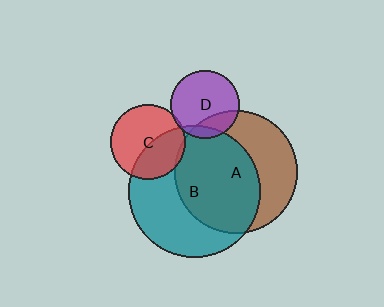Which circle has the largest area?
Circle B (teal).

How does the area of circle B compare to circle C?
Approximately 3.1 times.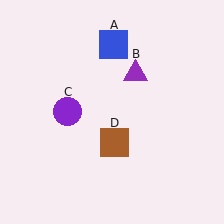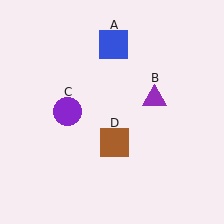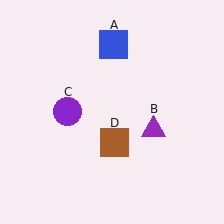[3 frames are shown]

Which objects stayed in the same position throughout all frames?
Blue square (object A) and purple circle (object C) and brown square (object D) remained stationary.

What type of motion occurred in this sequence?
The purple triangle (object B) rotated clockwise around the center of the scene.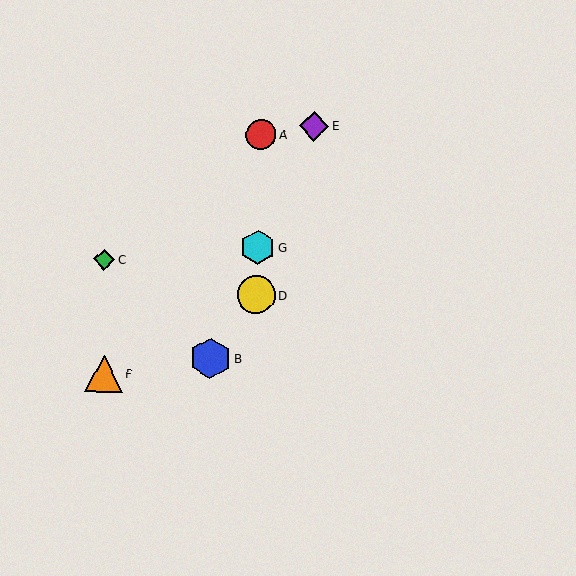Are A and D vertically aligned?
Yes, both are at x≈261.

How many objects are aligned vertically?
3 objects (A, D, G) are aligned vertically.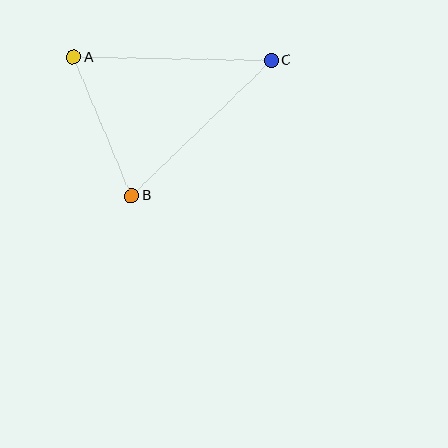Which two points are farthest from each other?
Points A and C are farthest from each other.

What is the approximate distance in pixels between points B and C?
The distance between B and C is approximately 195 pixels.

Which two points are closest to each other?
Points A and B are closest to each other.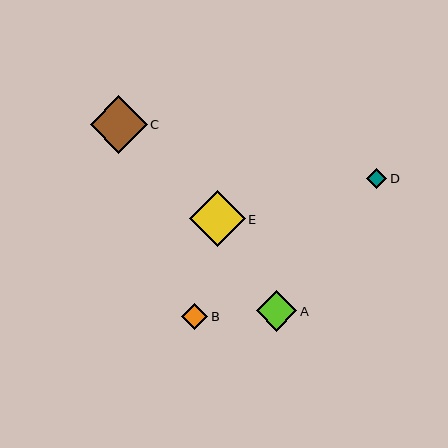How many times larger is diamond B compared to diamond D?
Diamond B is approximately 1.3 times the size of diamond D.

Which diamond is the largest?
Diamond C is the largest with a size of approximately 57 pixels.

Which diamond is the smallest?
Diamond D is the smallest with a size of approximately 20 pixels.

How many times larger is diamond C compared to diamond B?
Diamond C is approximately 2.2 times the size of diamond B.